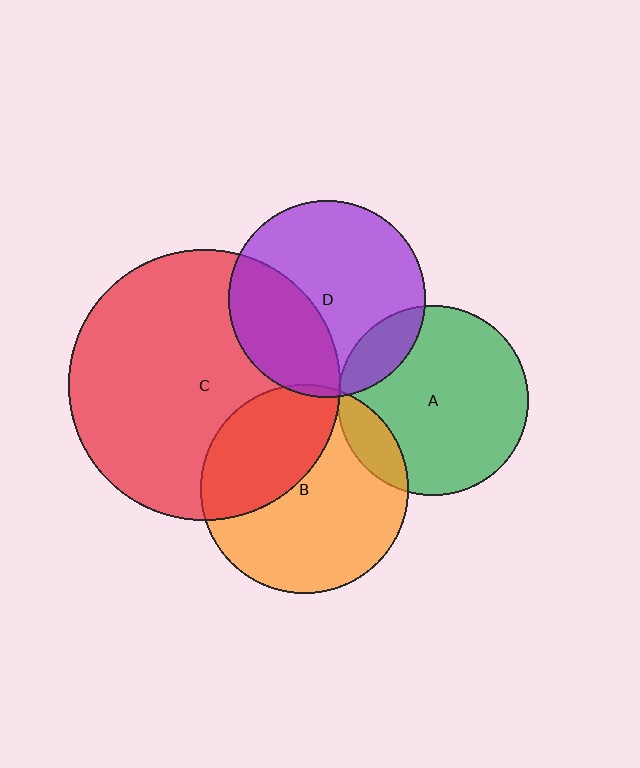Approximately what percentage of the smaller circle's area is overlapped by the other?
Approximately 15%.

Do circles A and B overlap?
Yes.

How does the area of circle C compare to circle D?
Approximately 1.9 times.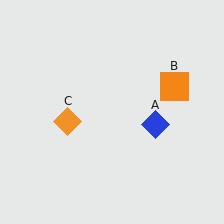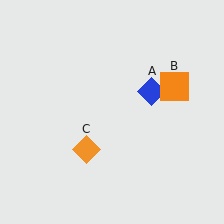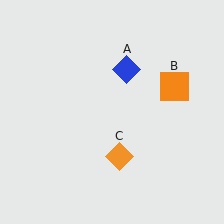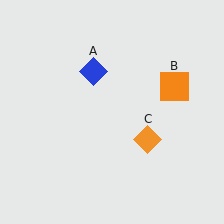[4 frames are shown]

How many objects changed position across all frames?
2 objects changed position: blue diamond (object A), orange diamond (object C).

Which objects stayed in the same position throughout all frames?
Orange square (object B) remained stationary.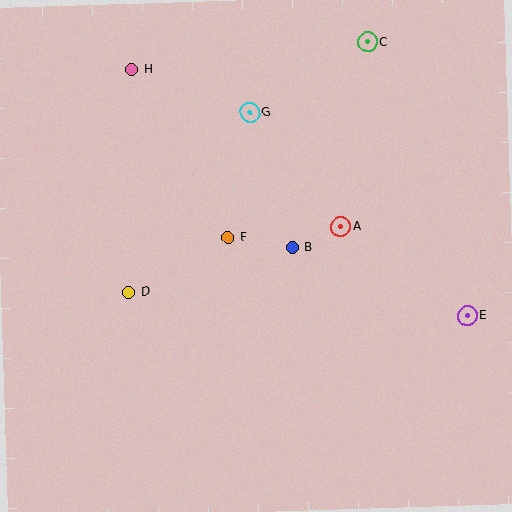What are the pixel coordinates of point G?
Point G is at (250, 113).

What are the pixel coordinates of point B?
Point B is at (292, 247).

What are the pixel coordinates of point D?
Point D is at (129, 292).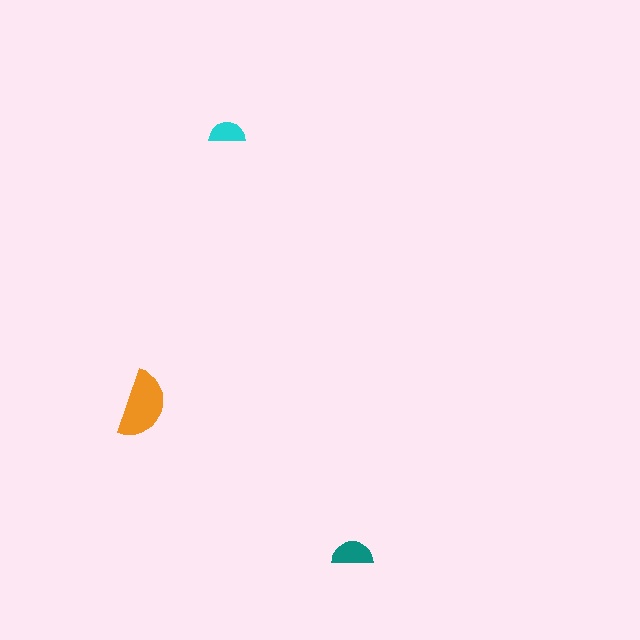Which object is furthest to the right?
The teal semicircle is rightmost.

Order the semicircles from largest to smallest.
the orange one, the teal one, the cyan one.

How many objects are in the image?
There are 3 objects in the image.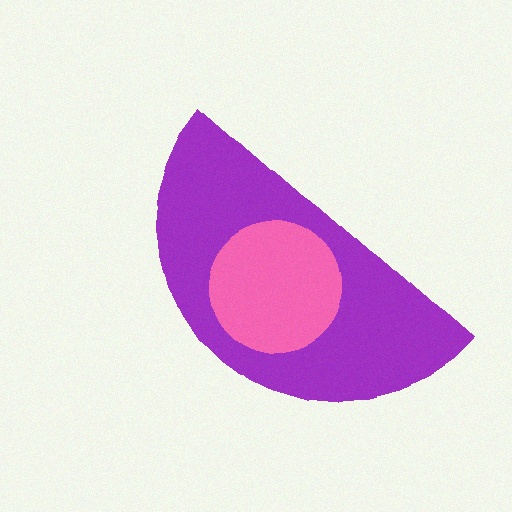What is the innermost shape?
The pink circle.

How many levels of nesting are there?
2.